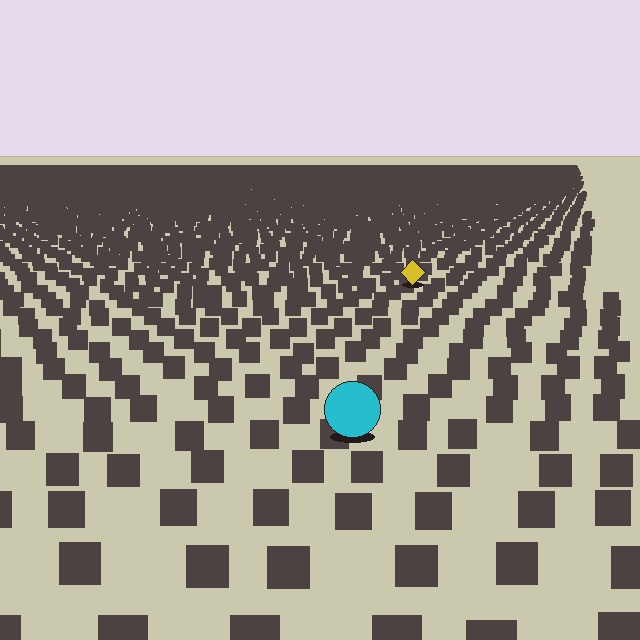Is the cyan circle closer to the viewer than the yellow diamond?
Yes. The cyan circle is closer — you can tell from the texture gradient: the ground texture is coarser near it.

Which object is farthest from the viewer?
The yellow diamond is farthest from the viewer. It appears smaller and the ground texture around it is denser.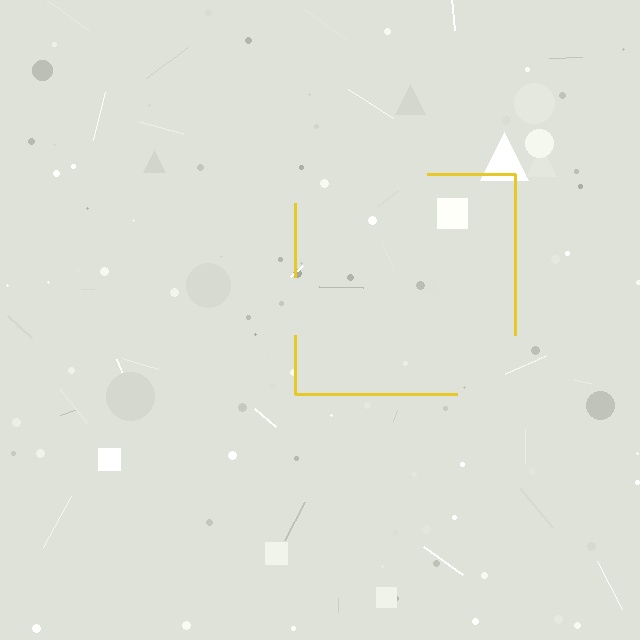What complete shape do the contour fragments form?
The contour fragments form a square.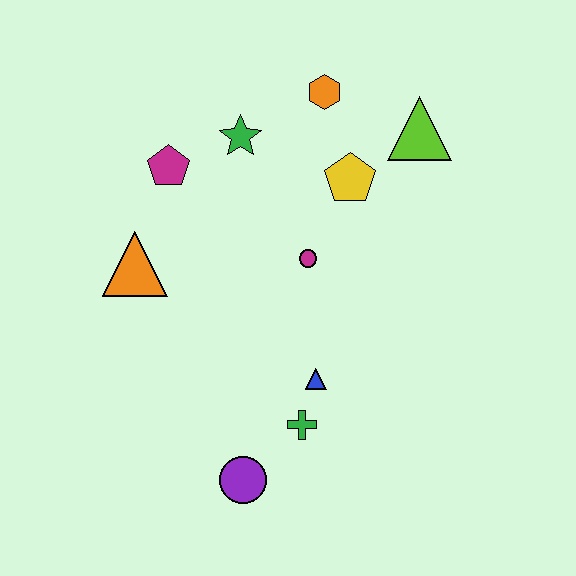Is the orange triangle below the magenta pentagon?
Yes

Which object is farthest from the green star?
The purple circle is farthest from the green star.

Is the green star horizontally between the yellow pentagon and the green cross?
No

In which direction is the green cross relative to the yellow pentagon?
The green cross is below the yellow pentagon.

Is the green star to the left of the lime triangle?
Yes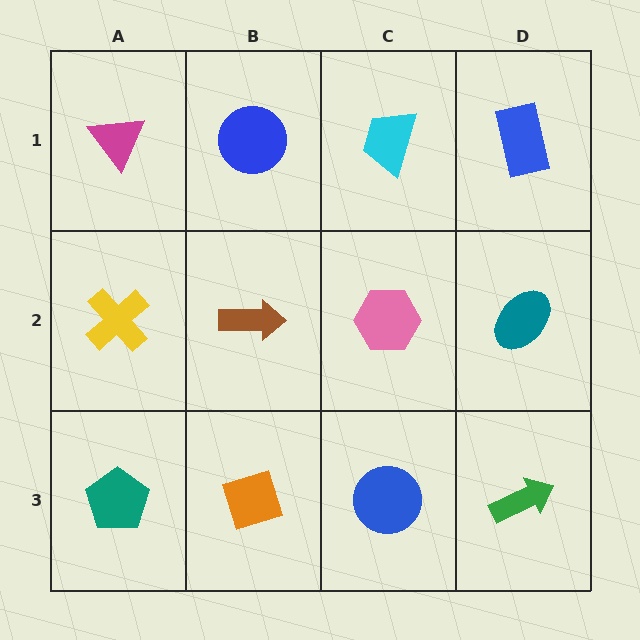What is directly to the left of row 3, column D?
A blue circle.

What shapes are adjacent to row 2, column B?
A blue circle (row 1, column B), an orange diamond (row 3, column B), a yellow cross (row 2, column A), a pink hexagon (row 2, column C).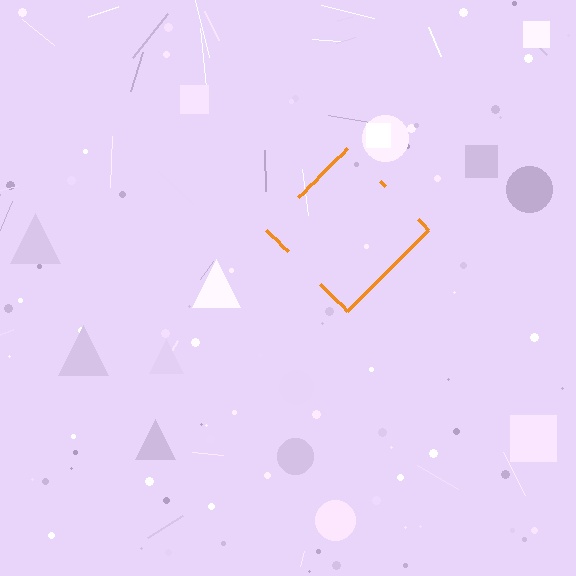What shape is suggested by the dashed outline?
The dashed outline suggests a diamond.